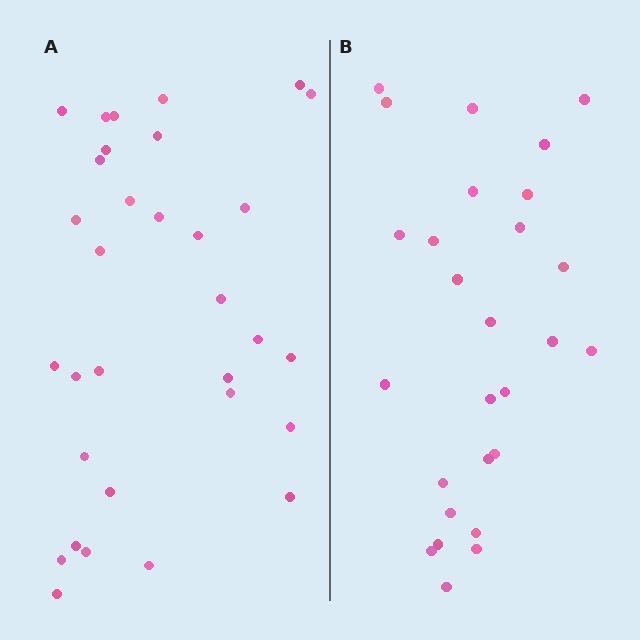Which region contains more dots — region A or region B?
Region A (the left region) has more dots.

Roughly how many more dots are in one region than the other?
Region A has about 5 more dots than region B.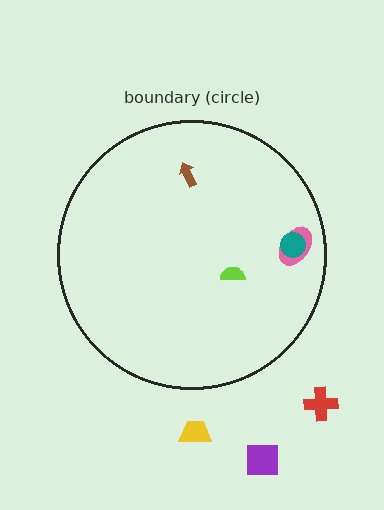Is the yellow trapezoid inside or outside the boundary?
Outside.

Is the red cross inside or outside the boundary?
Outside.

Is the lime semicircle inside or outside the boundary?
Inside.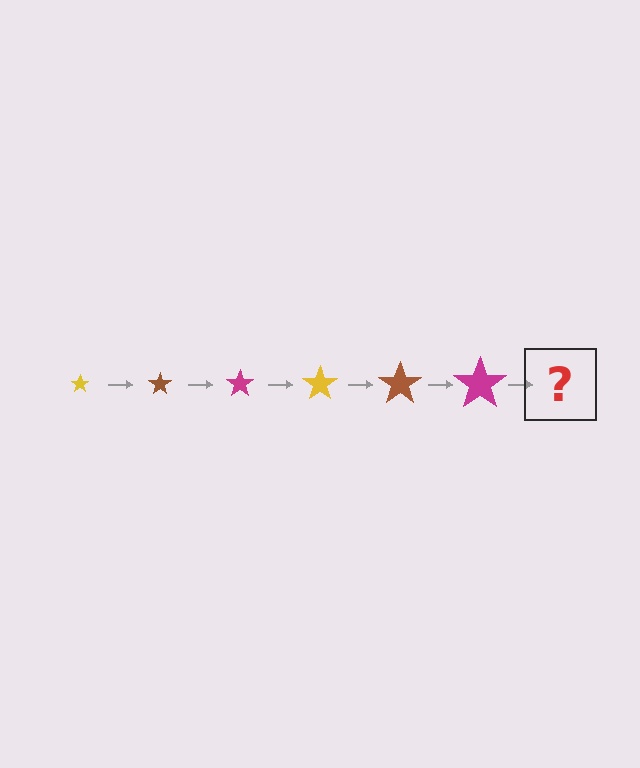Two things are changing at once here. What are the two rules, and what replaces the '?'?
The two rules are that the star grows larger each step and the color cycles through yellow, brown, and magenta. The '?' should be a yellow star, larger than the previous one.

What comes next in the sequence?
The next element should be a yellow star, larger than the previous one.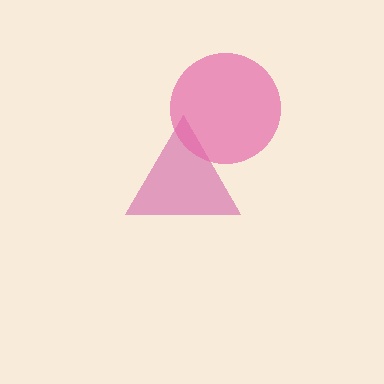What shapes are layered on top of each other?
The layered shapes are: a magenta triangle, a pink circle.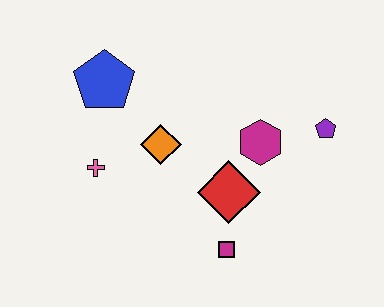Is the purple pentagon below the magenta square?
No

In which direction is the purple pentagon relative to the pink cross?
The purple pentagon is to the right of the pink cross.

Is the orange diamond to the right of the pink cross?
Yes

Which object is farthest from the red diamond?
The blue pentagon is farthest from the red diamond.